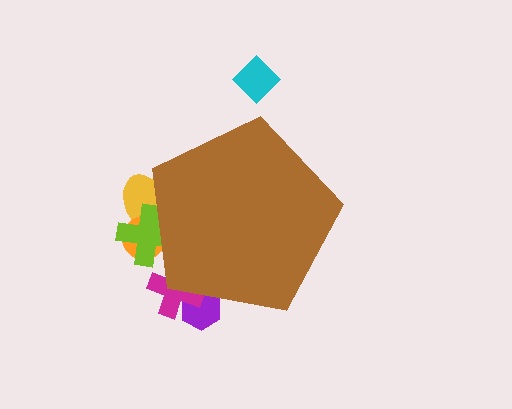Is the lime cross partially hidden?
Yes, the lime cross is partially hidden behind the brown pentagon.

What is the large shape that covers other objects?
A brown pentagon.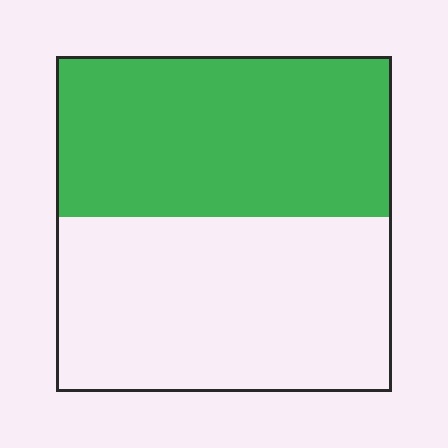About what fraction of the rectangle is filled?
About one half (1/2).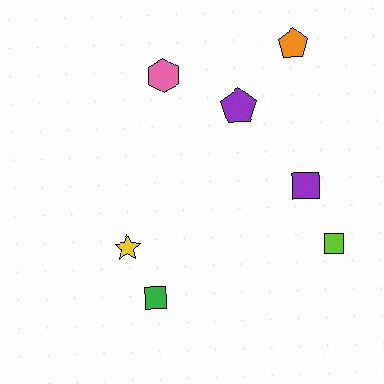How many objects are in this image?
There are 7 objects.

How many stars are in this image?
There is 1 star.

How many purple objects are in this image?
There are 2 purple objects.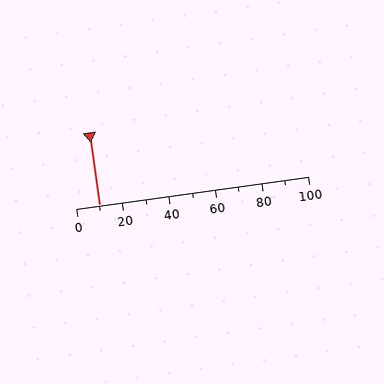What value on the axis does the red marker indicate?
The marker indicates approximately 10.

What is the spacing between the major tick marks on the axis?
The major ticks are spaced 20 apart.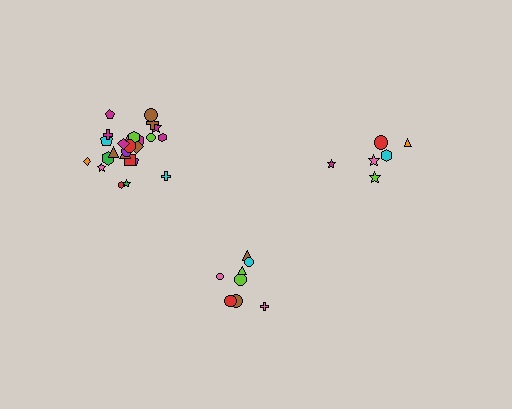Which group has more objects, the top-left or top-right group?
The top-left group.